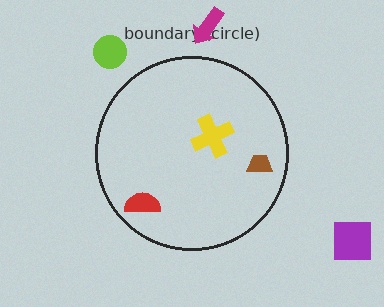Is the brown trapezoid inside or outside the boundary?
Inside.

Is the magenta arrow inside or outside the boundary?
Outside.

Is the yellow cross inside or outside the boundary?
Inside.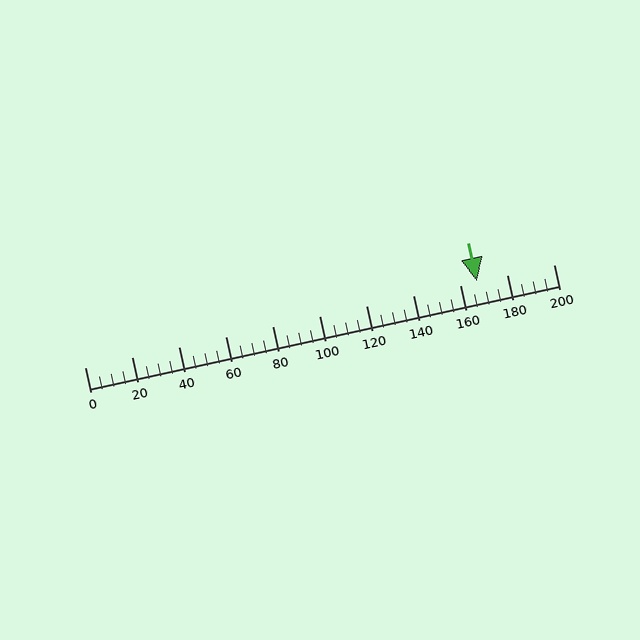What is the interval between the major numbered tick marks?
The major tick marks are spaced 20 units apart.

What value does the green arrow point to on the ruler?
The green arrow points to approximately 167.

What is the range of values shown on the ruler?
The ruler shows values from 0 to 200.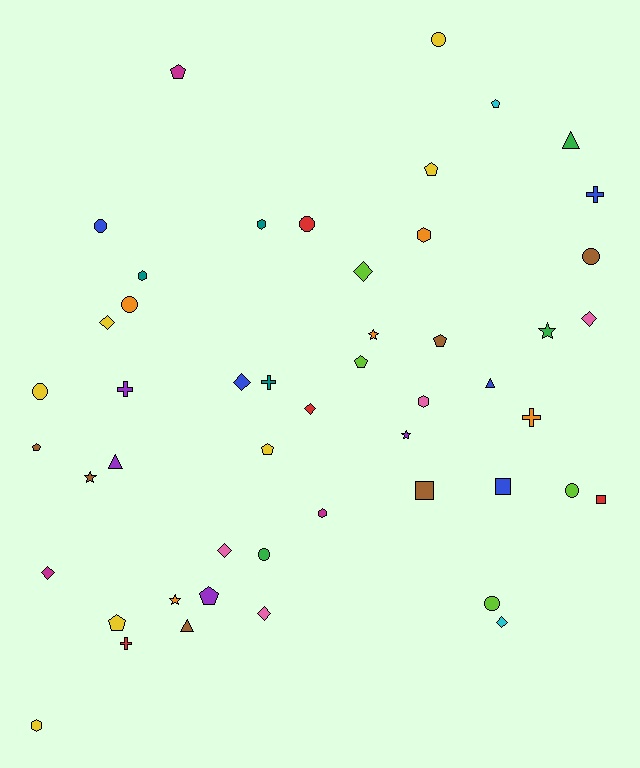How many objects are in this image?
There are 50 objects.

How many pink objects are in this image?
There are 4 pink objects.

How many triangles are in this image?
There are 4 triangles.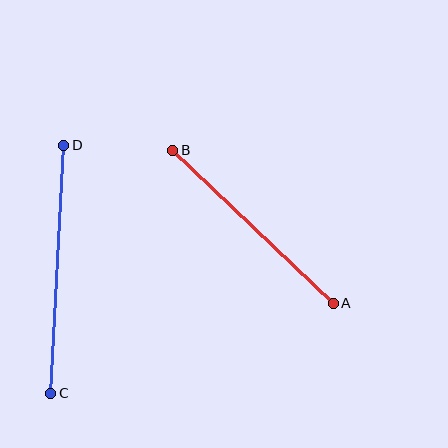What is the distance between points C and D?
The distance is approximately 249 pixels.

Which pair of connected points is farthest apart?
Points C and D are farthest apart.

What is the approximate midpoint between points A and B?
The midpoint is at approximately (253, 227) pixels.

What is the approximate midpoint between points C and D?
The midpoint is at approximately (57, 269) pixels.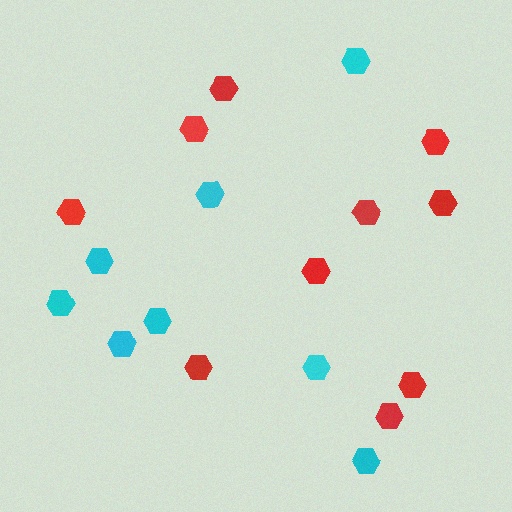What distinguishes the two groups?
There are 2 groups: one group of red hexagons (10) and one group of cyan hexagons (8).